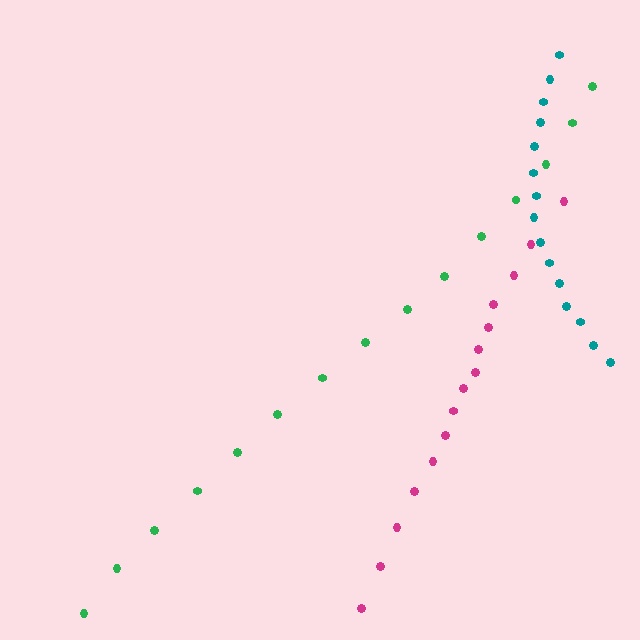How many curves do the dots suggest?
There are 3 distinct paths.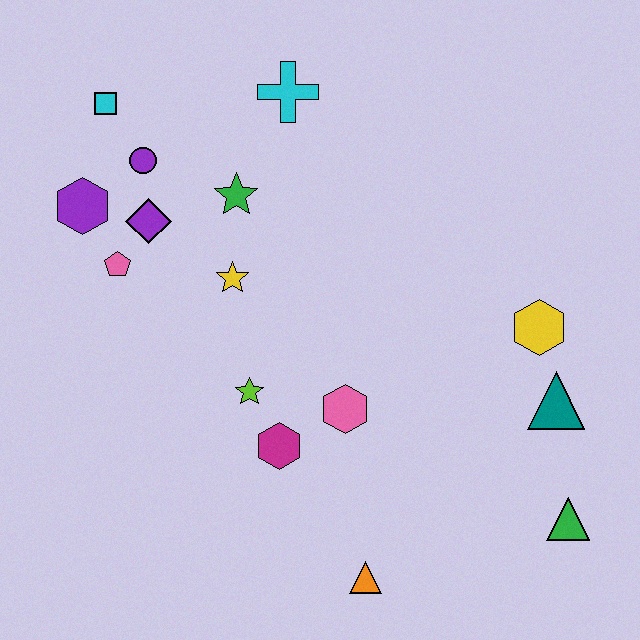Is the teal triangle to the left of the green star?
No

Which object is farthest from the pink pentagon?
The green triangle is farthest from the pink pentagon.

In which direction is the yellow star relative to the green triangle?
The yellow star is to the left of the green triangle.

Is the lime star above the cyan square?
No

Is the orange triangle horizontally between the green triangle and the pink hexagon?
Yes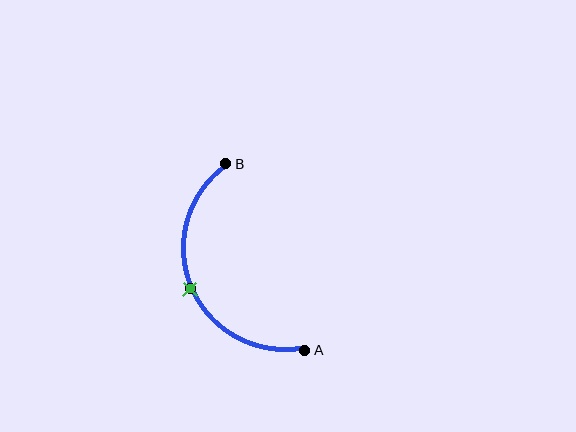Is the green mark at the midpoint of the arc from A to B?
Yes. The green mark lies on the arc at equal arc-length from both A and B — it is the arc midpoint.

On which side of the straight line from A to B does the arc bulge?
The arc bulges to the left of the straight line connecting A and B.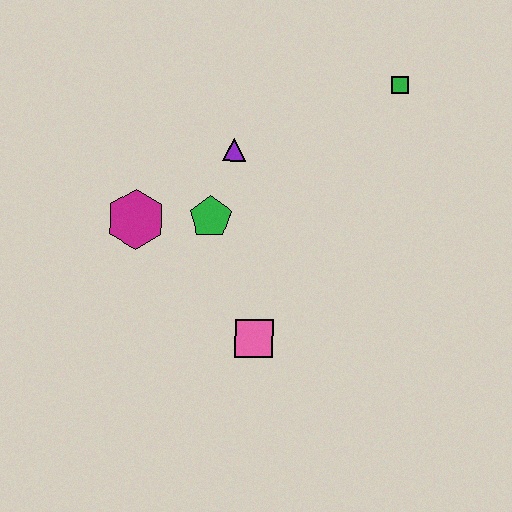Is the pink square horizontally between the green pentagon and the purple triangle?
No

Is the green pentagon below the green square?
Yes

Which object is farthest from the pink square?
The green square is farthest from the pink square.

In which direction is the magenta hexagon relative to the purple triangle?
The magenta hexagon is to the left of the purple triangle.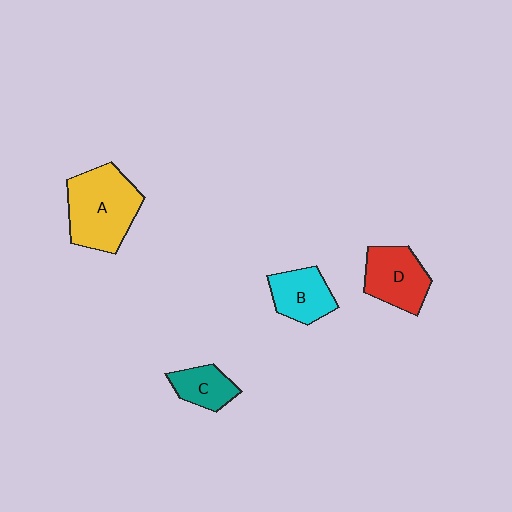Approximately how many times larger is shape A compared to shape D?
Approximately 1.5 times.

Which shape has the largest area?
Shape A (yellow).